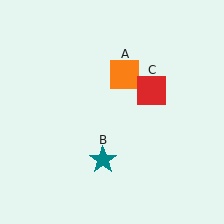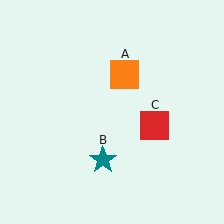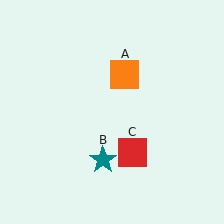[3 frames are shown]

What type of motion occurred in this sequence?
The red square (object C) rotated clockwise around the center of the scene.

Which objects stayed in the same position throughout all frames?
Orange square (object A) and teal star (object B) remained stationary.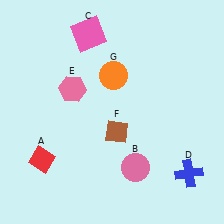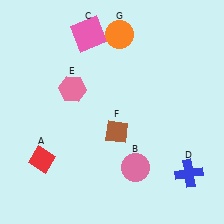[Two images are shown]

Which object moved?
The orange circle (G) moved up.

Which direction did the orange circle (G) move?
The orange circle (G) moved up.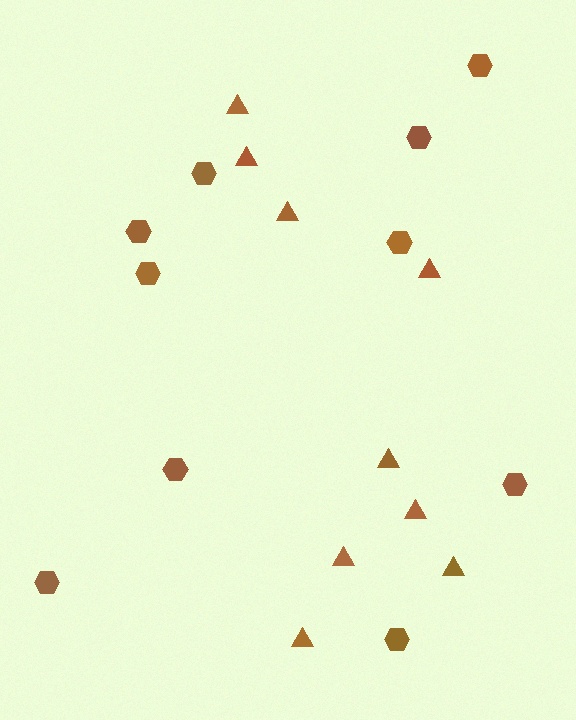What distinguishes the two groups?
There are 2 groups: one group of triangles (9) and one group of hexagons (10).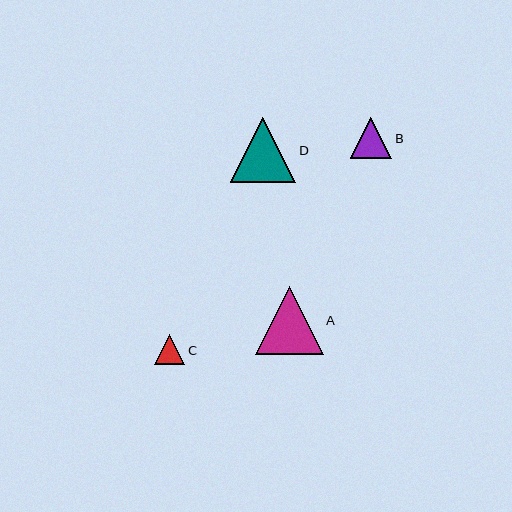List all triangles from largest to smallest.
From largest to smallest: A, D, B, C.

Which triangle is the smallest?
Triangle C is the smallest with a size of approximately 30 pixels.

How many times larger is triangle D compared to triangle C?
Triangle D is approximately 2.2 times the size of triangle C.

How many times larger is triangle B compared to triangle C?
Triangle B is approximately 1.4 times the size of triangle C.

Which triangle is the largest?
Triangle A is the largest with a size of approximately 67 pixels.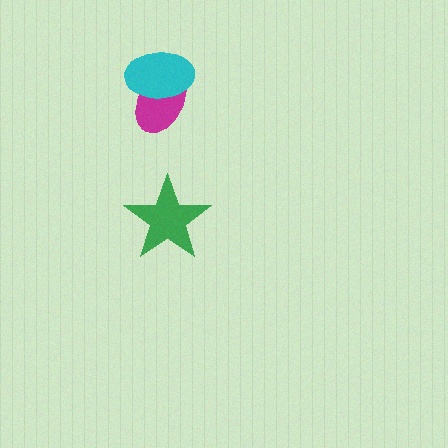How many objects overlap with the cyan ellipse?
1 object overlaps with the cyan ellipse.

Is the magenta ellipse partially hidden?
Yes, it is partially covered by another shape.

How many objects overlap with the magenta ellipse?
1 object overlaps with the magenta ellipse.